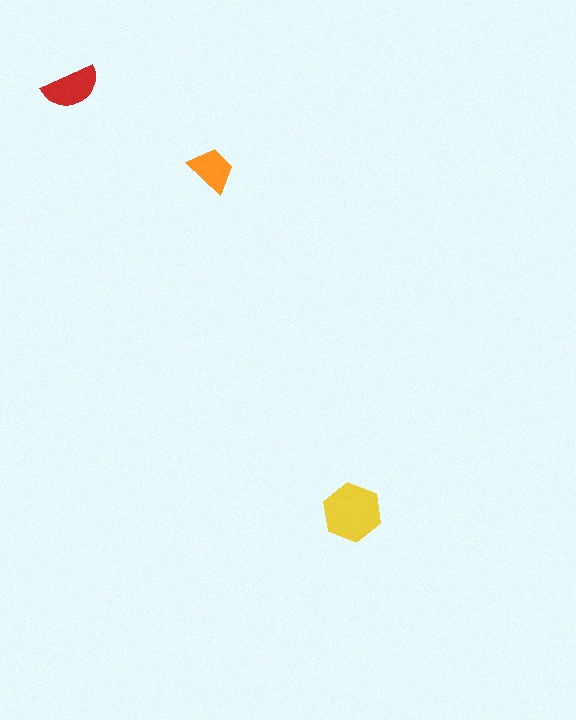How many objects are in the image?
There are 3 objects in the image.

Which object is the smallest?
The orange trapezoid.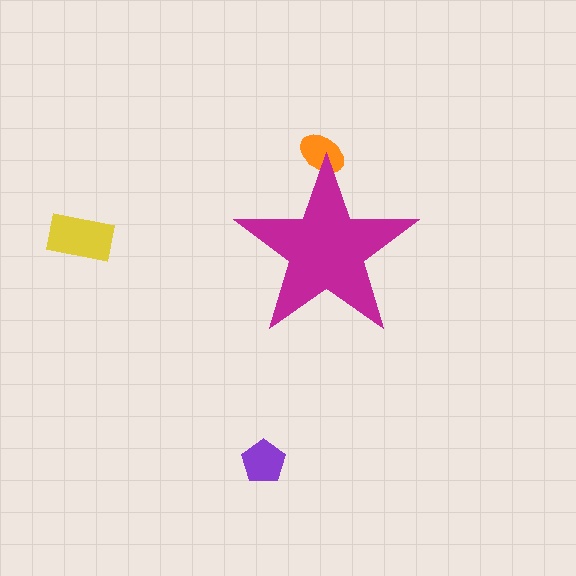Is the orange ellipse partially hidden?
Yes, the orange ellipse is partially hidden behind the magenta star.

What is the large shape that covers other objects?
A magenta star.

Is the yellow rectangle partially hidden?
No, the yellow rectangle is fully visible.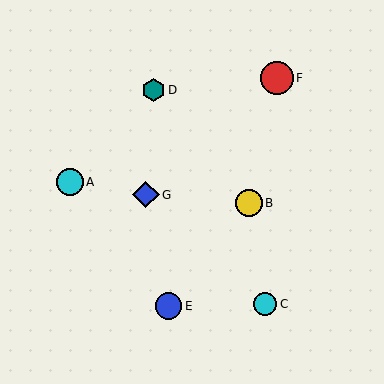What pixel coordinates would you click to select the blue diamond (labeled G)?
Click at (146, 195) to select the blue diamond G.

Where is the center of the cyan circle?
The center of the cyan circle is at (265, 304).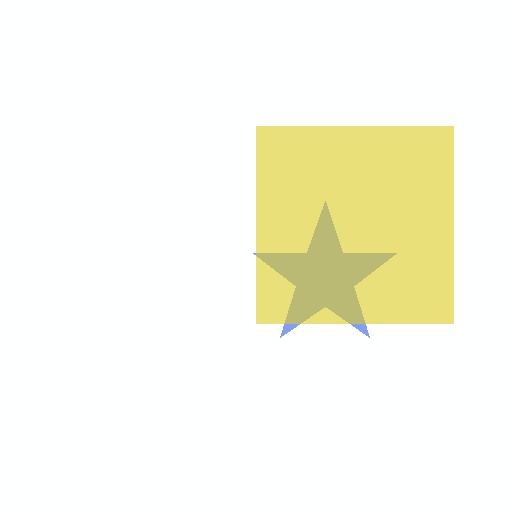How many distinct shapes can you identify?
There are 2 distinct shapes: a blue star, a yellow square.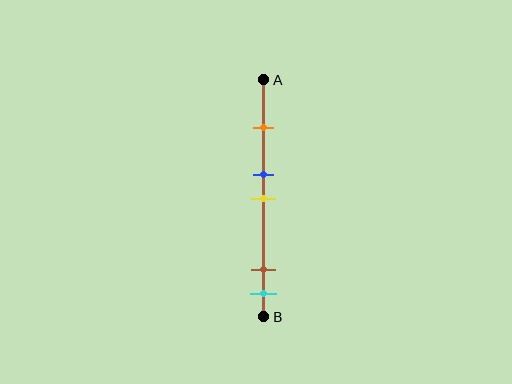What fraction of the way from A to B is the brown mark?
The brown mark is approximately 80% (0.8) of the way from A to B.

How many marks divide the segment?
There are 5 marks dividing the segment.